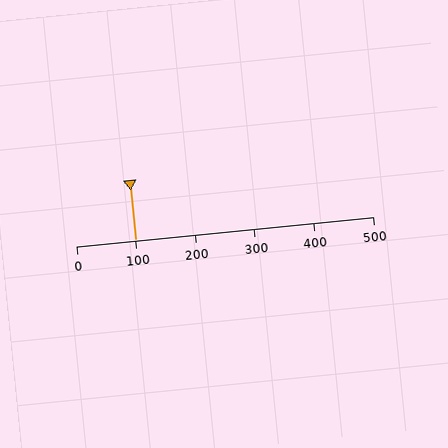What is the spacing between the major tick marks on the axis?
The major ticks are spaced 100 apart.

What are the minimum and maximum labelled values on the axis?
The axis runs from 0 to 500.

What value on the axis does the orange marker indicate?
The marker indicates approximately 100.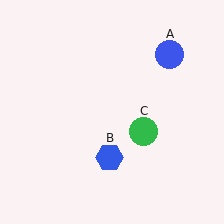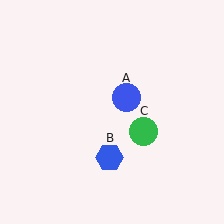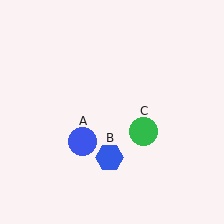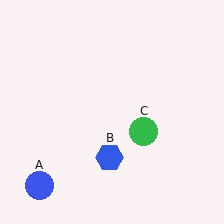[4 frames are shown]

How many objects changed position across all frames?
1 object changed position: blue circle (object A).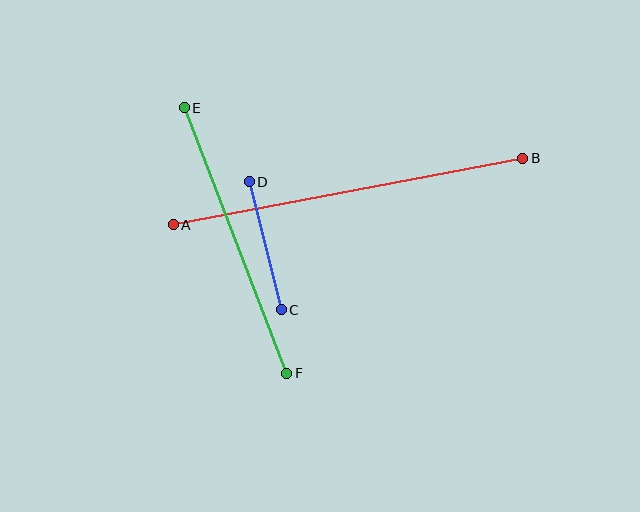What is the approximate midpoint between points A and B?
The midpoint is at approximately (348, 192) pixels.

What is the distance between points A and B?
The distance is approximately 356 pixels.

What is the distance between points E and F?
The distance is approximately 284 pixels.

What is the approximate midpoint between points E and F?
The midpoint is at approximately (235, 240) pixels.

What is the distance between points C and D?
The distance is approximately 132 pixels.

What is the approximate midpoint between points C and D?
The midpoint is at approximately (265, 246) pixels.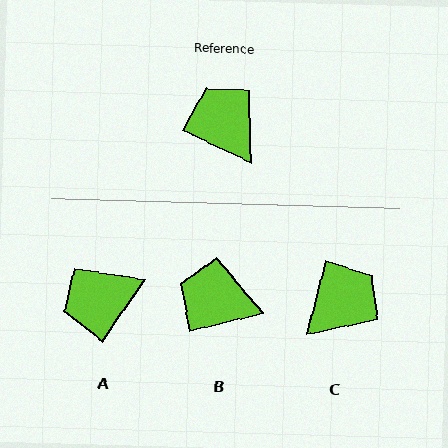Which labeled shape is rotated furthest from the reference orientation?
A, about 80 degrees away.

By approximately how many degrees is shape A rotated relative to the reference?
Approximately 80 degrees counter-clockwise.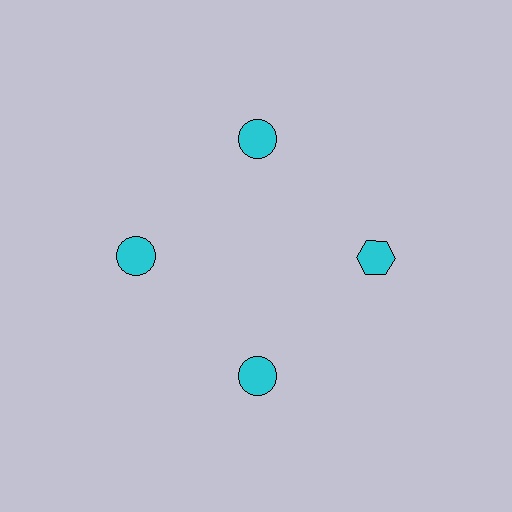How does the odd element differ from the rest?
It has a different shape: hexagon instead of circle.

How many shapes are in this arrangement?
There are 4 shapes arranged in a ring pattern.